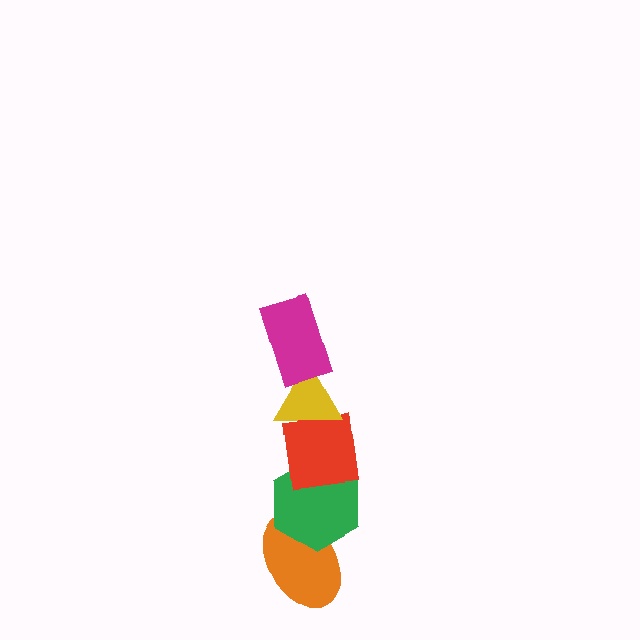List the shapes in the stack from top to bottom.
From top to bottom: the magenta rectangle, the yellow triangle, the red square, the green hexagon, the orange ellipse.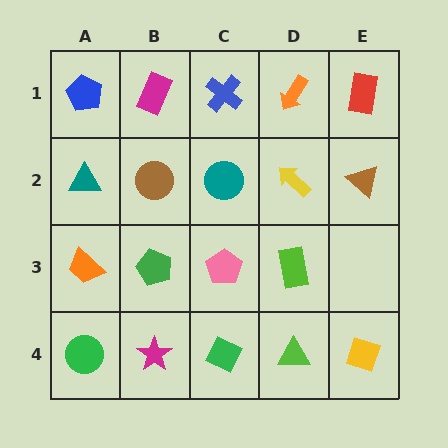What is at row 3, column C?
A pink pentagon.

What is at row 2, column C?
A teal circle.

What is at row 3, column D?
A lime rectangle.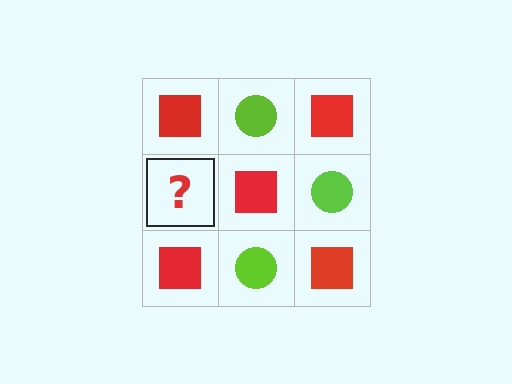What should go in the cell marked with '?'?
The missing cell should contain a lime circle.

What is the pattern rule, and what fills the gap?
The rule is that it alternates red square and lime circle in a checkerboard pattern. The gap should be filled with a lime circle.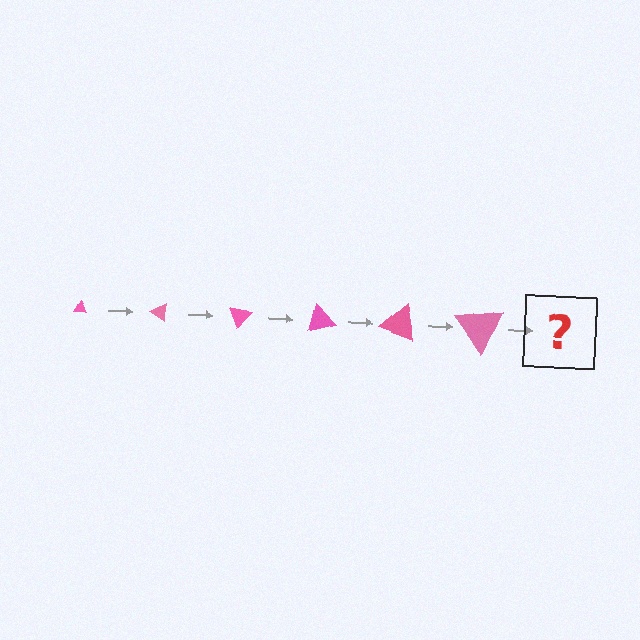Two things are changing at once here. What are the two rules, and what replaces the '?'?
The two rules are that the triangle grows larger each step and it rotates 35 degrees each step. The '?' should be a triangle, larger than the previous one and rotated 210 degrees from the start.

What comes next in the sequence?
The next element should be a triangle, larger than the previous one and rotated 210 degrees from the start.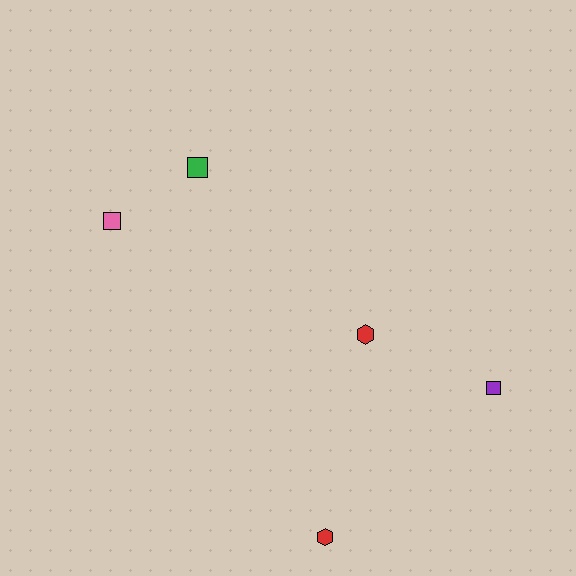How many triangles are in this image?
There are no triangles.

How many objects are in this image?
There are 5 objects.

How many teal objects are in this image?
There are no teal objects.